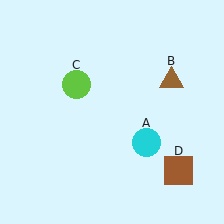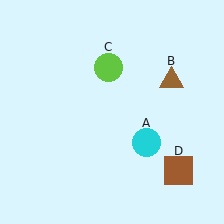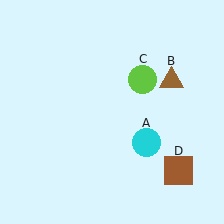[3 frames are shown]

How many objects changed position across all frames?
1 object changed position: lime circle (object C).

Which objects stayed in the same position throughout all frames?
Cyan circle (object A) and brown triangle (object B) and brown square (object D) remained stationary.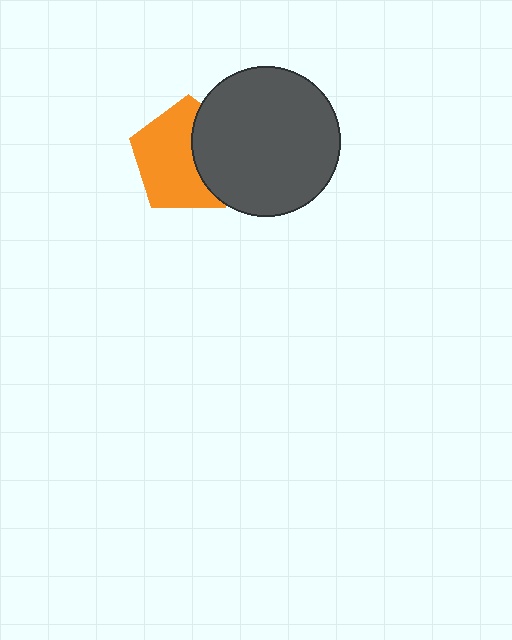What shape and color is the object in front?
The object in front is a dark gray circle.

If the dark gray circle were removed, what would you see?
You would see the complete orange pentagon.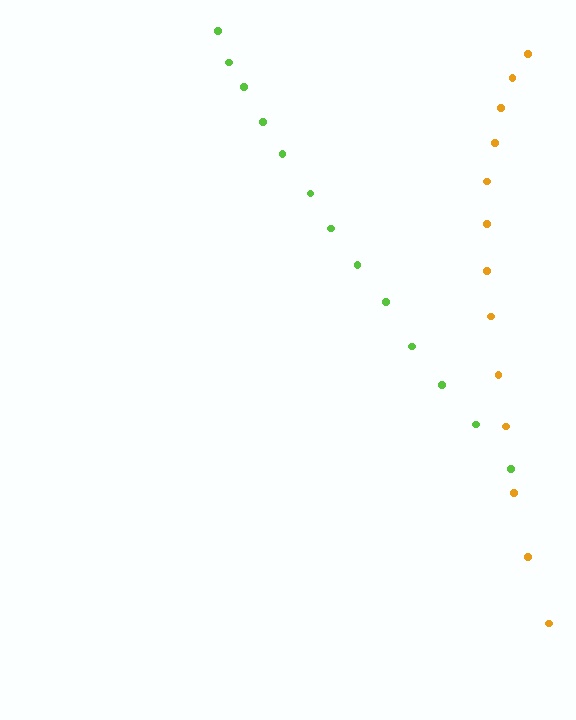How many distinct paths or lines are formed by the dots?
There are 2 distinct paths.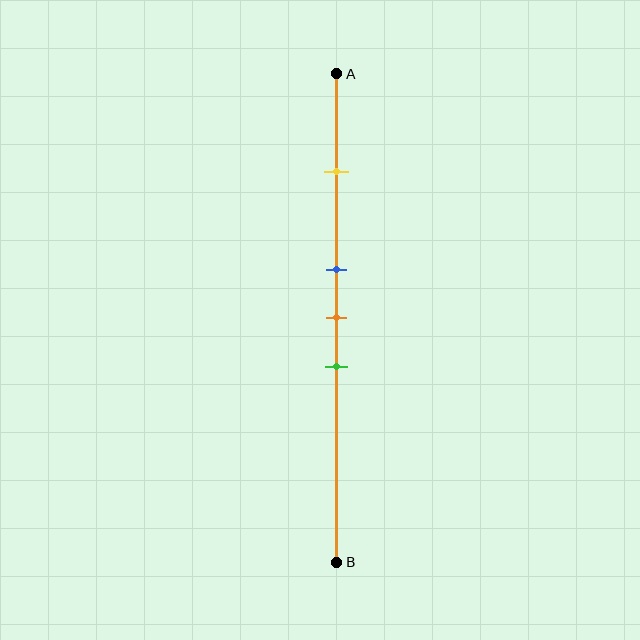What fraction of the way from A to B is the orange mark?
The orange mark is approximately 50% (0.5) of the way from A to B.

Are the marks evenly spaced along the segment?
No, the marks are not evenly spaced.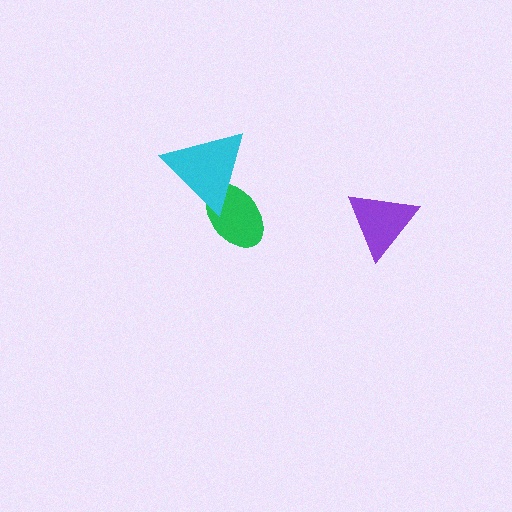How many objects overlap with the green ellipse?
1 object overlaps with the green ellipse.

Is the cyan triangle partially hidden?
No, no other shape covers it.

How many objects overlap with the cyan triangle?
1 object overlaps with the cyan triangle.